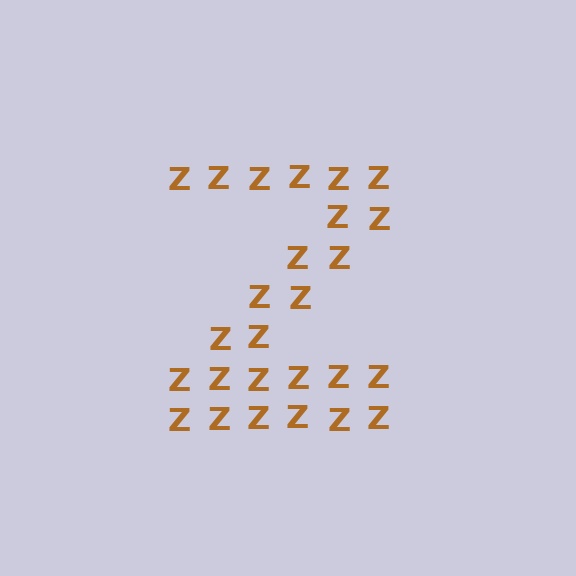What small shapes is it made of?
It is made of small letter Z's.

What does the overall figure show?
The overall figure shows the letter Z.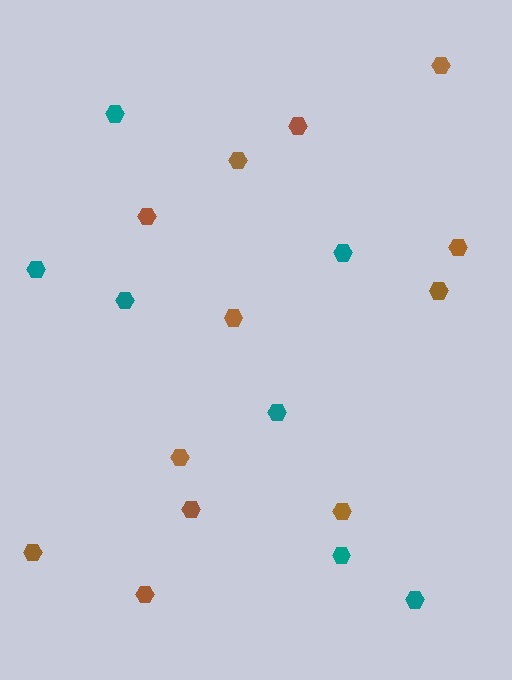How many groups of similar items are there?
There are 2 groups: one group of brown hexagons (12) and one group of teal hexagons (7).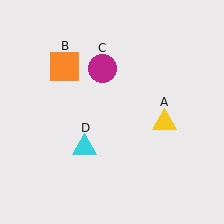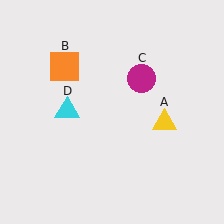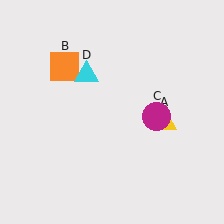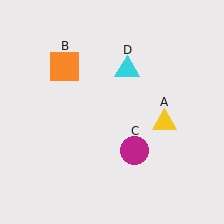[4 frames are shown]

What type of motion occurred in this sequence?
The magenta circle (object C), cyan triangle (object D) rotated clockwise around the center of the scene.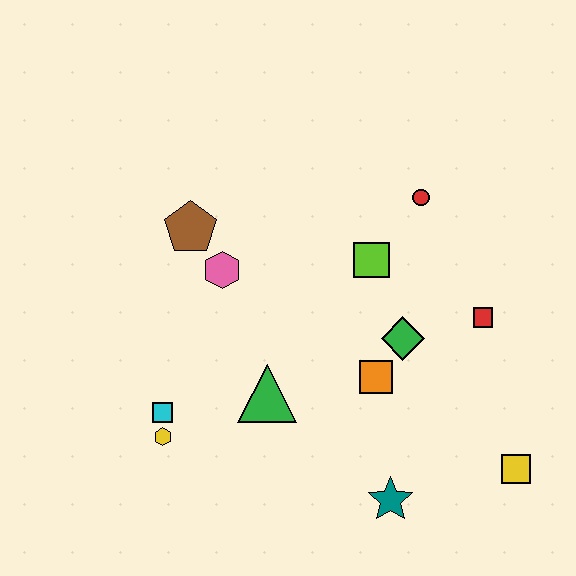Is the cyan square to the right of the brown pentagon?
No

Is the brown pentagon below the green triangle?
No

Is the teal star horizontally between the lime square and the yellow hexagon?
No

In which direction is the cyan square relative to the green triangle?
The cyan square is to the left of the green triangle.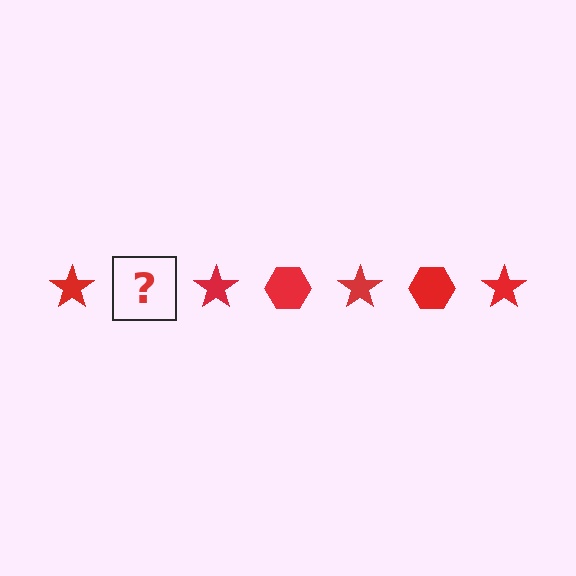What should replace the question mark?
The question mark should be replaced with a red hexagon.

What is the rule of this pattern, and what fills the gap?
The rule is that the pattern cycles through star, hexagon shapes in red. The gap should be filled with a red hexagon.